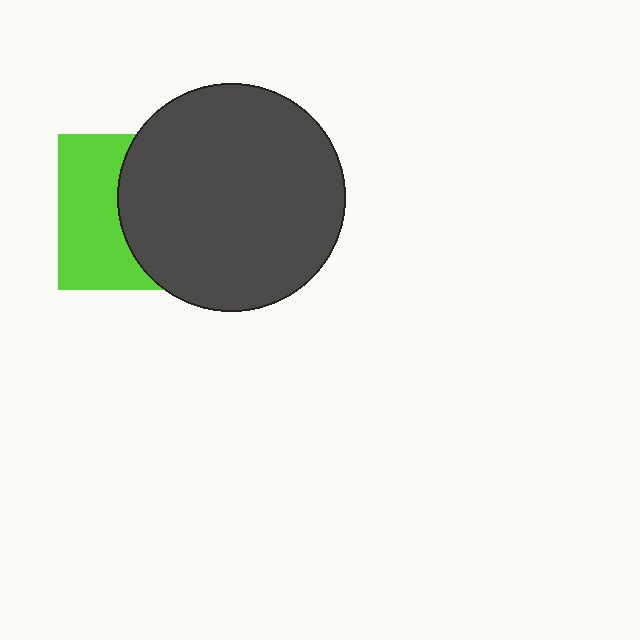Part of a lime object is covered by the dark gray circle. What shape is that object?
It is a square.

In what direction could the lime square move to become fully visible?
The lime square could move left. That would shift it out from behind the dark gray circle entirely.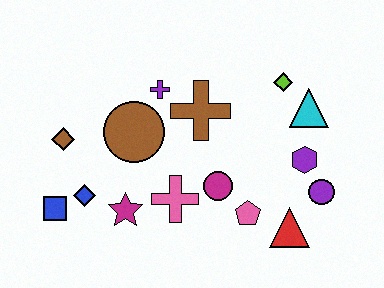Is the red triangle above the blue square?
No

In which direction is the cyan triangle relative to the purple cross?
The cyan triangle is to the right of the purple cross.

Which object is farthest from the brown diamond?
The purple circle is farthest from the brown diamond.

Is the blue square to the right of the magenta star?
No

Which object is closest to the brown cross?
The purple cross is closest to the brown cross.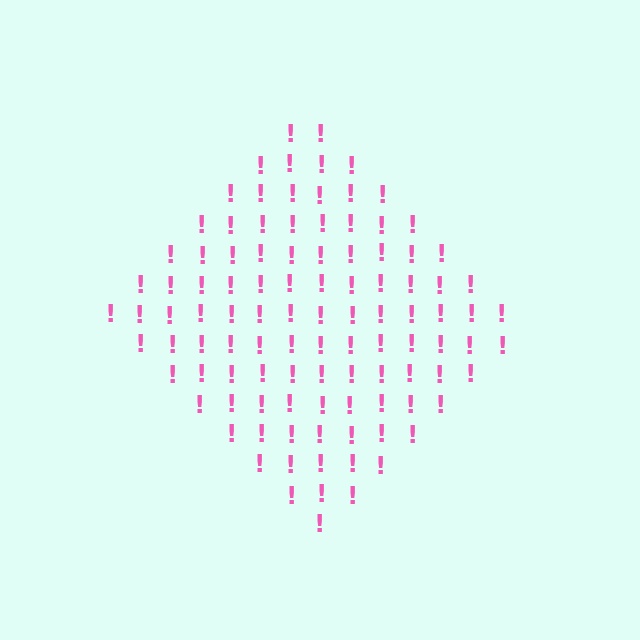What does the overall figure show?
The overall figure shows a diamond.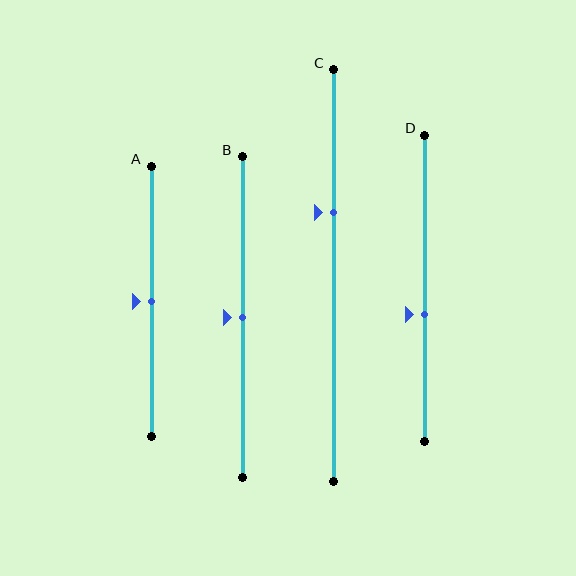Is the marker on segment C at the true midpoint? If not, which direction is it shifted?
No, the marker on segment C is shifted upward by about 15% of the segment length.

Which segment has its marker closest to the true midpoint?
Segment A has its marker closest to the true midpoint.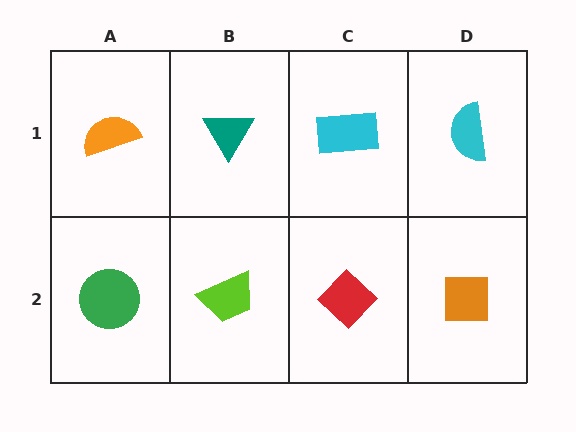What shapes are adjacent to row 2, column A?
An orange semicircle (row 1, column A), a lime trapezoid (row 2, column B).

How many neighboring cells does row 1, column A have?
2.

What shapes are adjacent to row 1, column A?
A green circle (row 2, column A), a teal triangle (row 1, column B).